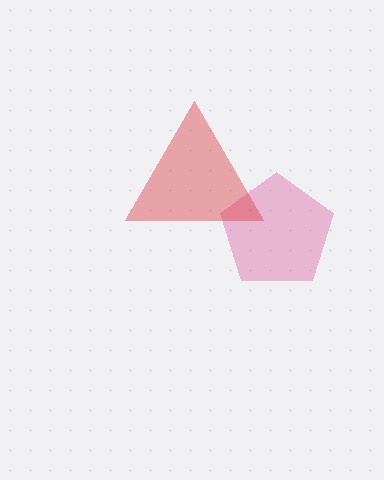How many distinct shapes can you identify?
There are 2 distinct shapes: a pink pentagon, a red triangle.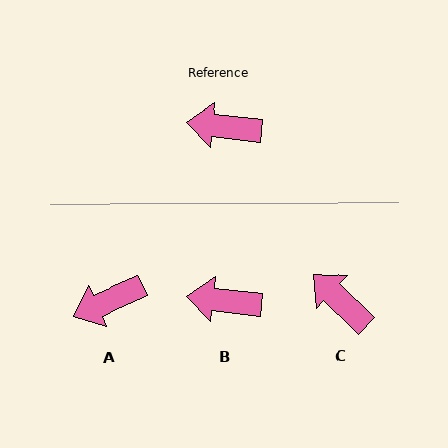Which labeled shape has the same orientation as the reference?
B.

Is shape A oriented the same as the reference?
No, it is off by about 30 degrees.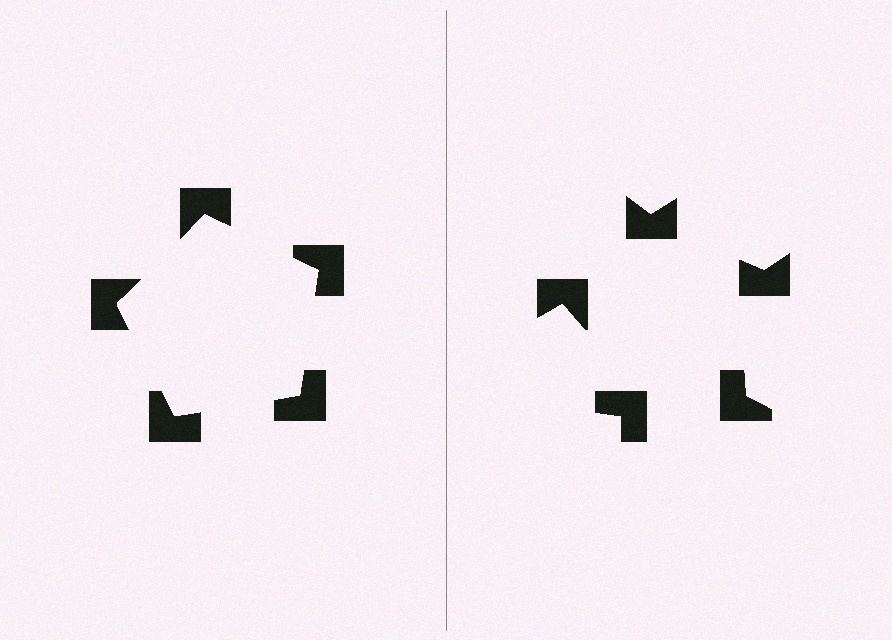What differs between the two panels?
The notched squares are positioned identically on both sides; only the wedge orientations differ. On the left they align to a pentagon; on the right they are misaligned.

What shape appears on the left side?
An illusory pentagon.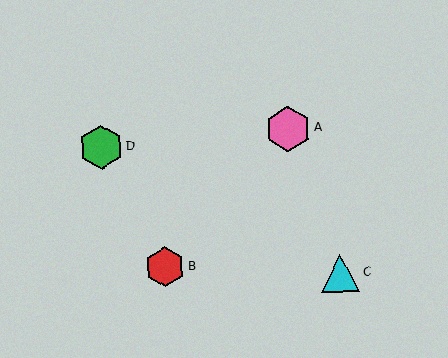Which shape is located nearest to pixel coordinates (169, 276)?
The red hexagon (labeled B) at (165, 267) is nearest to that location.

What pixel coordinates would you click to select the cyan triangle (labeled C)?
Click at (340, 273) to select the cyan triangle C.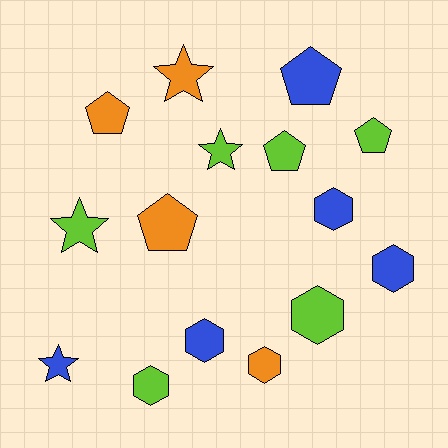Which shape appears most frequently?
Hexagon, with 6 objects.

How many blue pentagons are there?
There is 1 blue pentagon.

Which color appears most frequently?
Lime, with 6 objects.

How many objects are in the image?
There are 15 objects.